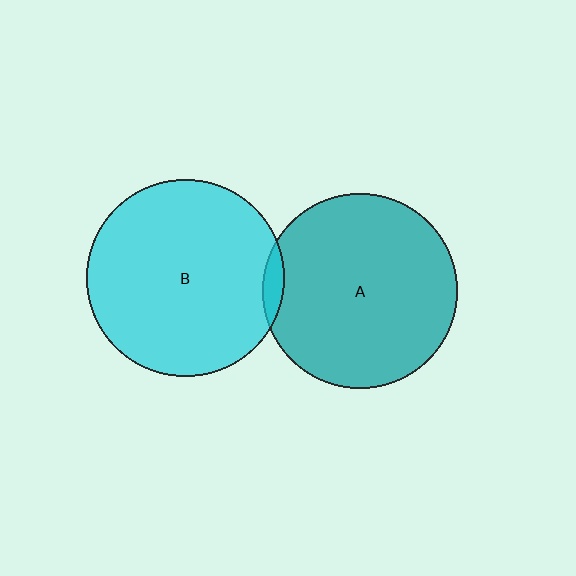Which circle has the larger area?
Circle B (cyan).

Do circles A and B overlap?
Yes.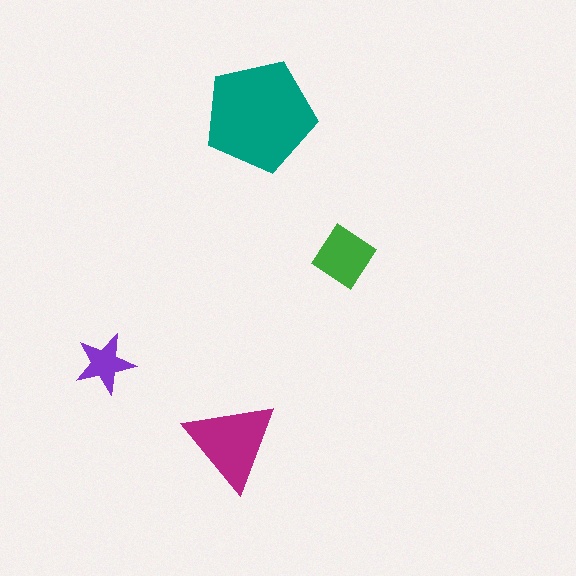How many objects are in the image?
There are 4 objects in the image.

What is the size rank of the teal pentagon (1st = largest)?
1st.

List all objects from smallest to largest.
The purple star, the green diamond, the magenta triangle, the teal pentagon.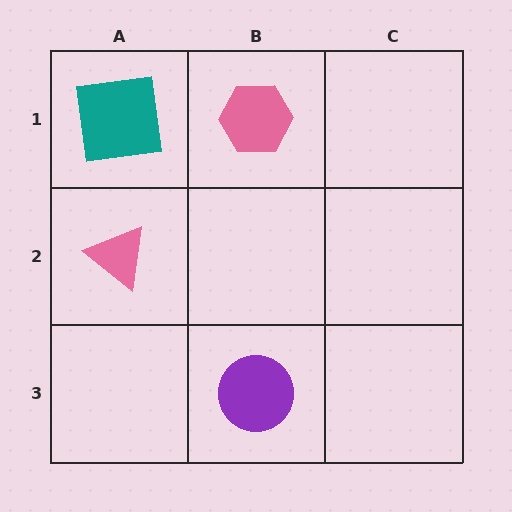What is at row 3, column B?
A purple circle.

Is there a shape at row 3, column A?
No, that cell is empty.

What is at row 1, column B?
A pink hexagon.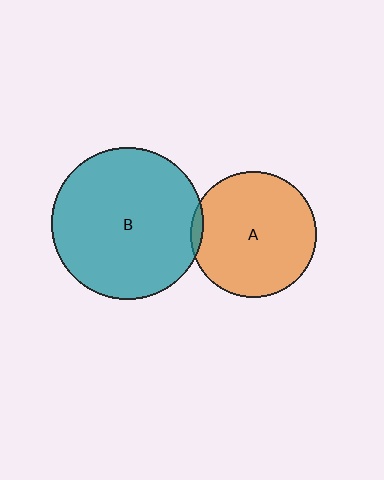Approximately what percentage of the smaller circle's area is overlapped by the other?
Approximately 5%.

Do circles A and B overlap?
Yes.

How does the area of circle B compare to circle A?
Approximately 1.4 times.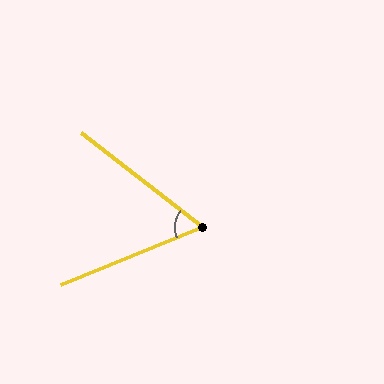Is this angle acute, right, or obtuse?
It is acute.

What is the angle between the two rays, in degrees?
Approximately 60 degrees.